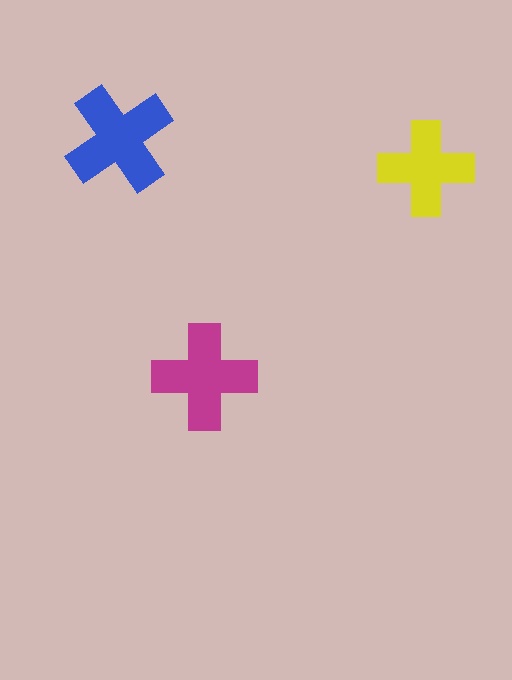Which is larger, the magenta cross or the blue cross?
The blue one.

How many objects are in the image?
There are 3 objects in the image.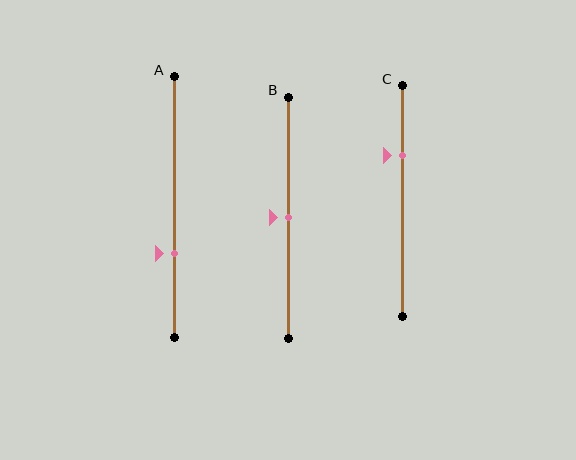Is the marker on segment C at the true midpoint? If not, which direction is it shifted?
No, the marker on segment C is shifted upward by about 20% of the segment length.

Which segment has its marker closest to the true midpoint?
Segment B has its marker closest to the true midpoint.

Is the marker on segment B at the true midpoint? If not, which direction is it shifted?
Yes, the marker on segment B is at the true midpoint.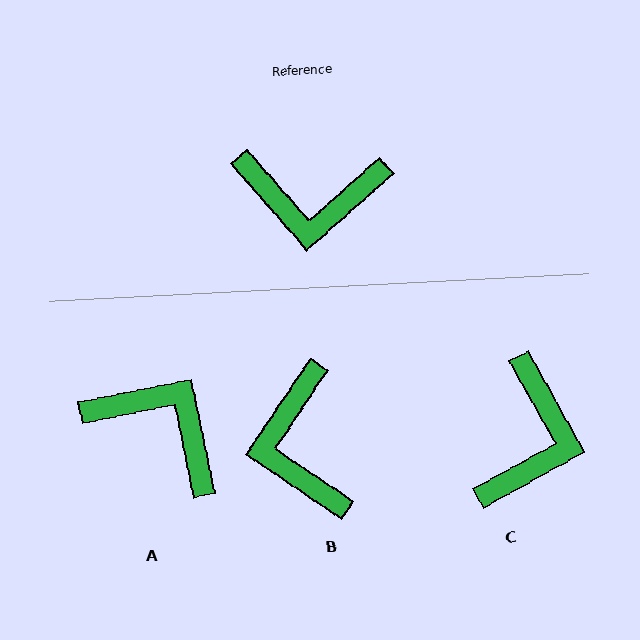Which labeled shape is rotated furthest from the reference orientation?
A, about 150 degrees away.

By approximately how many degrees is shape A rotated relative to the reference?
Approximately 150 degrees counter-clockwise.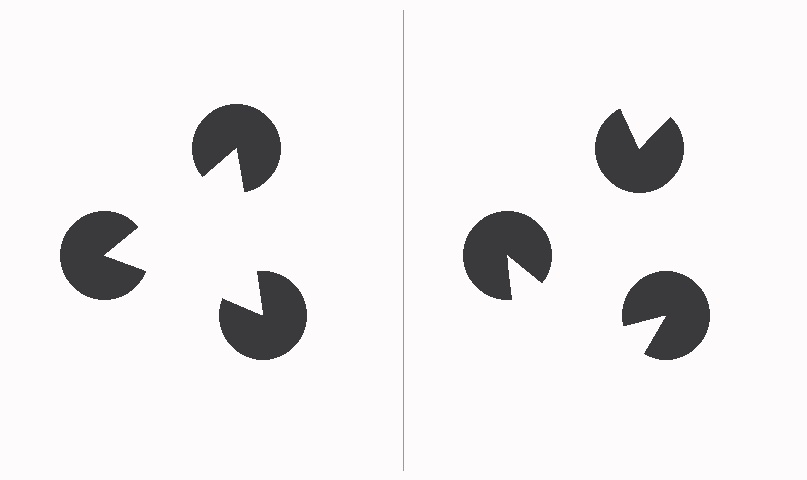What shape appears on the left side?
An illusory triangle.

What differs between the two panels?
The pac-man discs are positioned identically on both sides; only the wedge orientations differ. On the left they align to a triangle; on the right they are misaligned.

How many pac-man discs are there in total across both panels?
6 — 3 on each side.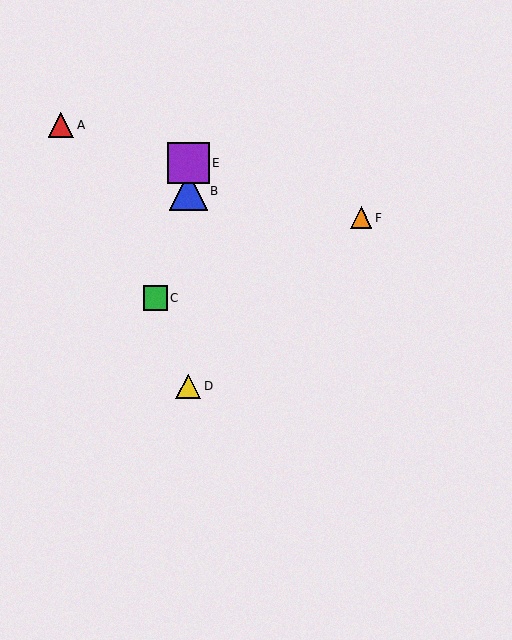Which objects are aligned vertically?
Objects B, D, E are aligned vertically.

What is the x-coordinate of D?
Object D is at x≈188.